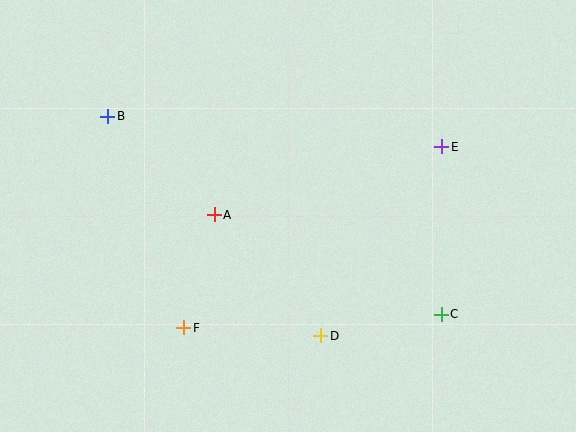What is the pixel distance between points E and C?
The distance between E and C is 168 pixels.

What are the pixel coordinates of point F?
Point F is at (184, 328).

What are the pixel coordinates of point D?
Point D is at (321, 336).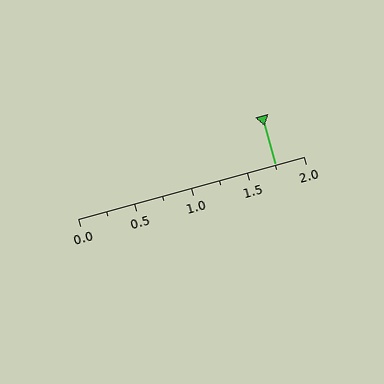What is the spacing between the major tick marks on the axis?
The major ticks are spaced 0.5 apart.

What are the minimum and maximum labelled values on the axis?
The axis runs from 0.0 to 2.0.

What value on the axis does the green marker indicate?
The marker indicates approximately 1.75.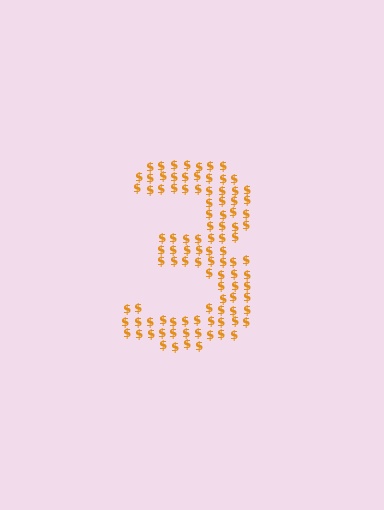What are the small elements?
The small elements are dollar signs.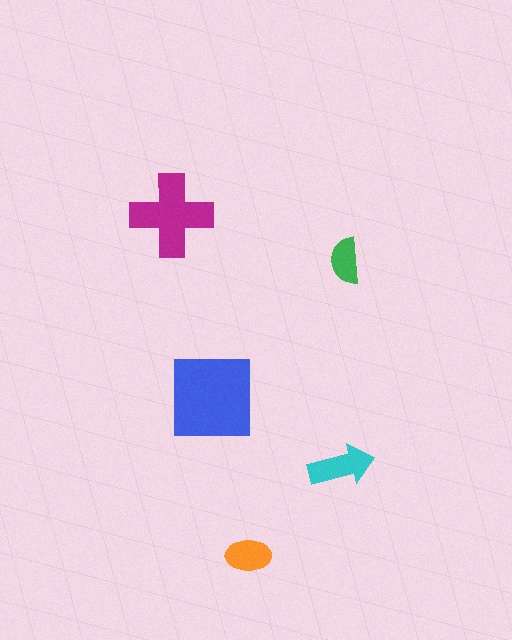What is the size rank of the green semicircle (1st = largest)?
5th.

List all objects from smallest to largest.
The green semicircle, the orange ellipse, the cyan arrow, the magenta cross, the blue square.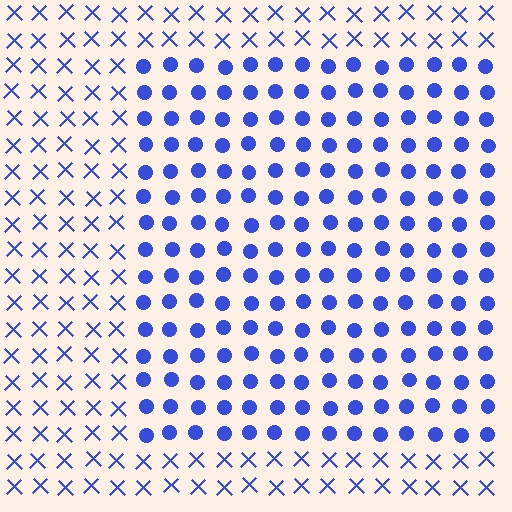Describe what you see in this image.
The image is filled with small blue elements arranged in a uniform grid. A rectangle-shaped region contains circles, while the surrounding area contains X marks. The boundary is defined purely by the change in element shape.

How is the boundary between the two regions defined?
The boundary is defined by a change in element shape: circles inside vs. X marks outside. All elements share the same color and spacing.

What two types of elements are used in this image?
The image uses circles inside the rectangle region and X marks outside it.